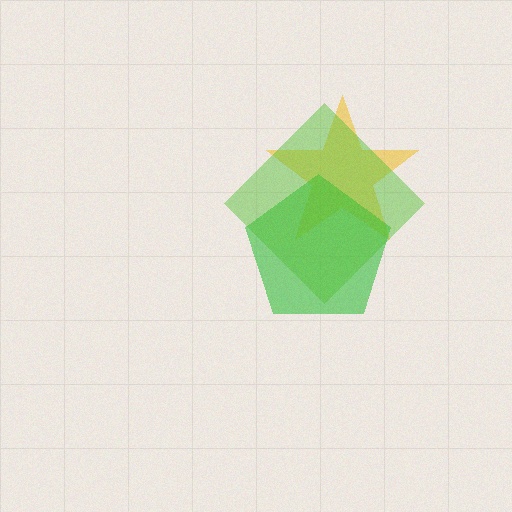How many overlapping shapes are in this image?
There are 3 overlapping shapes in the image.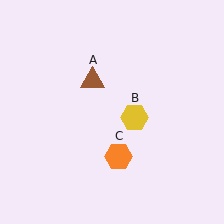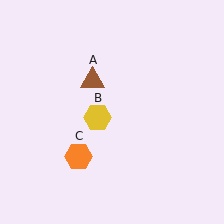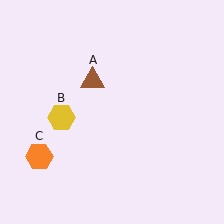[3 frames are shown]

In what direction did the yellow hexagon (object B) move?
The yellow hexagon (object B) moved left.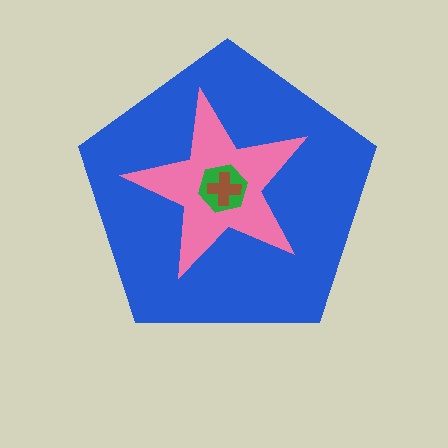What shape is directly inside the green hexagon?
The brown cross.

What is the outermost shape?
The blue pentagon.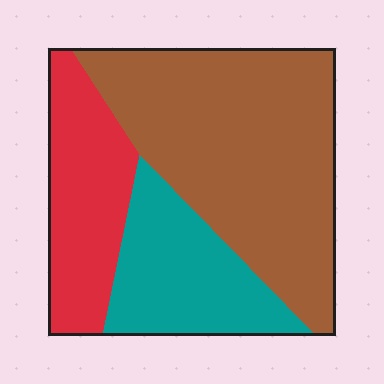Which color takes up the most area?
Brown, at roughly 55%.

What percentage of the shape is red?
Red covers around 25% of the shape.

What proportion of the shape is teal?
Teal takes up about one quarter (1/4) of the shape.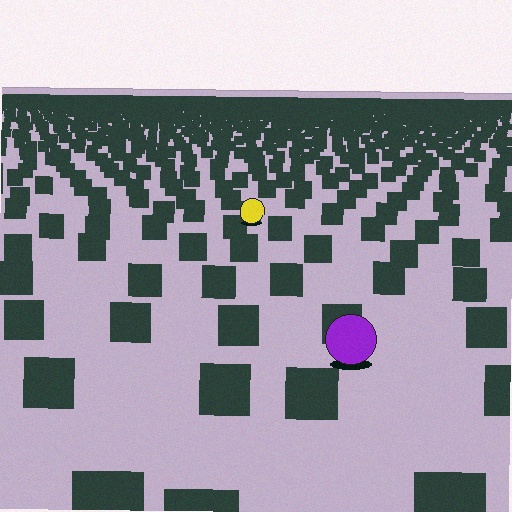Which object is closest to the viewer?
The purple circle is closest. The texture marks near it are larger and more spread out.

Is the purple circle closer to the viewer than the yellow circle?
Yes. The purple circle is closer — you can tell from the texture gradient: the ground texture is coarser near it.